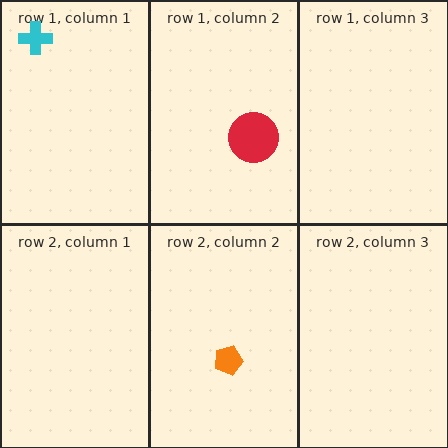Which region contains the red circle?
The row 1, column 2 region.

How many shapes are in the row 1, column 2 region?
1.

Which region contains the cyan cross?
The row 1, column 1 region.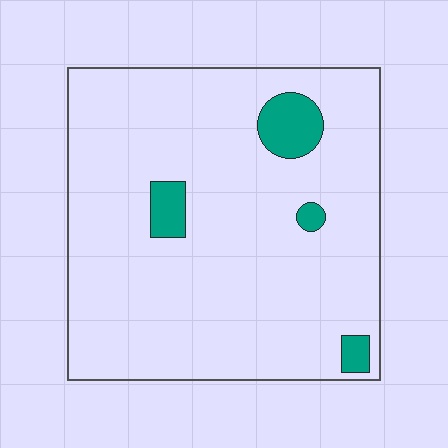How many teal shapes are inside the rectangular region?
4.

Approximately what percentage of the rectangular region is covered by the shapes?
Approximately 5%.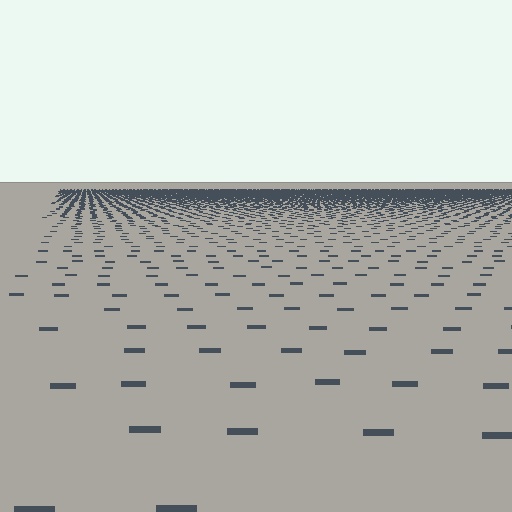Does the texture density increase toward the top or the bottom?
Density increases toward the top.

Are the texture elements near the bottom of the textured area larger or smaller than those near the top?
Larger. Near the bottom, elements are closer to the viewer and appear at a bigger on-screen size.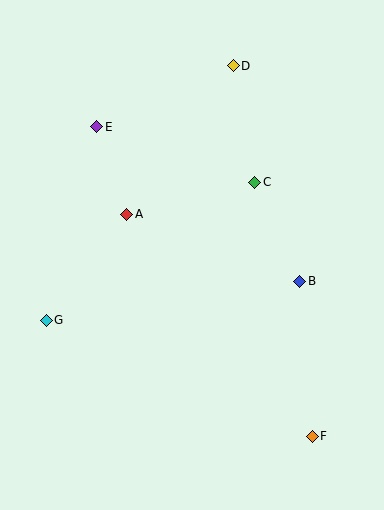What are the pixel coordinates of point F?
Point F is at (312, 436).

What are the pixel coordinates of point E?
Point E is at (97, 127).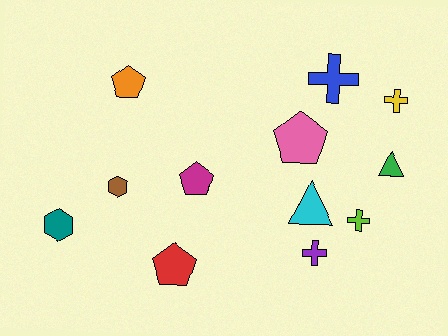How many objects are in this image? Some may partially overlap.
There are 12 objects.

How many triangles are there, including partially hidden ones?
There are 2 triangles.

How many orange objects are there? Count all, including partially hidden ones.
There is 1 orange object.